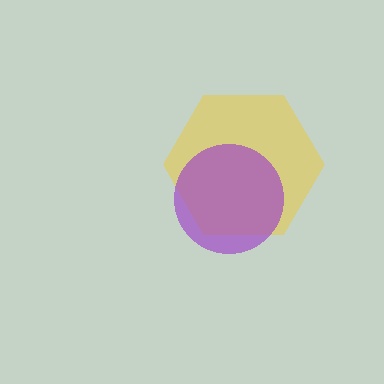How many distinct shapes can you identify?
There are 2 distinct shapes: a yellow hexagon, a purple circle.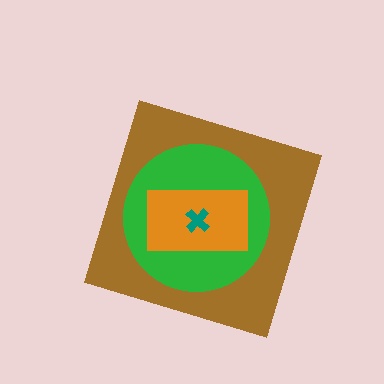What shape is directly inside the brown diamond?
The green circle.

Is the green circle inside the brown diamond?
Yes.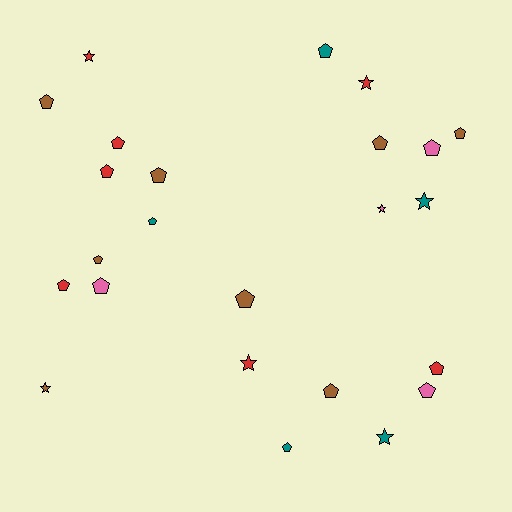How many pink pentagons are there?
There are 3 pink pentagons.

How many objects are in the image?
There are 24 objects.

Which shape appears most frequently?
Pentagon, with 17 objects.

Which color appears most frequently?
Brown, with 8 objects.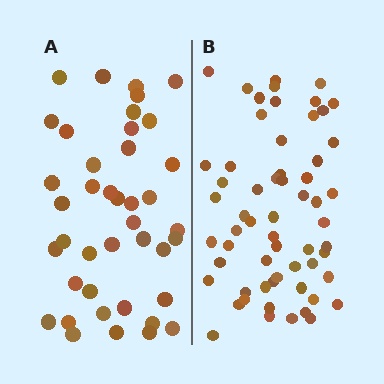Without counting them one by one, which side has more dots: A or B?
Region B (the right region) has more dots.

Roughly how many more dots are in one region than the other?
Region B has approximately 20 more dots than region A.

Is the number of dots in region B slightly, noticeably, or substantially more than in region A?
Region B has substantially more. The ratio is roughly 1.5 to 1.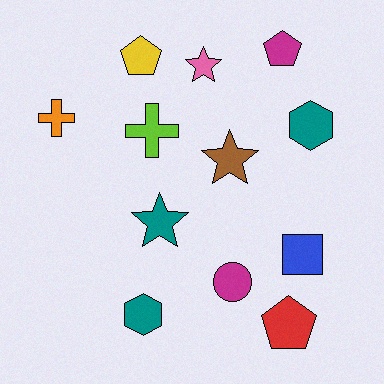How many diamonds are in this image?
There are no diamonds.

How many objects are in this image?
There are 12 objects.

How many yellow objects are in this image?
There is 1 yellow object.